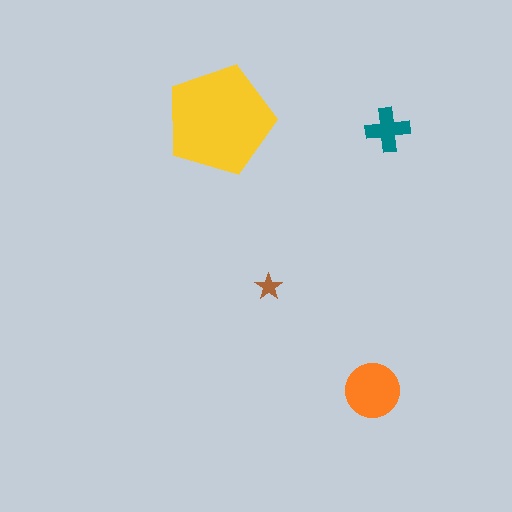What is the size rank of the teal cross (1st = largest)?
3rd.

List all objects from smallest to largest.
The brown star, the teal cross, the orange circle, the yellow pentagon.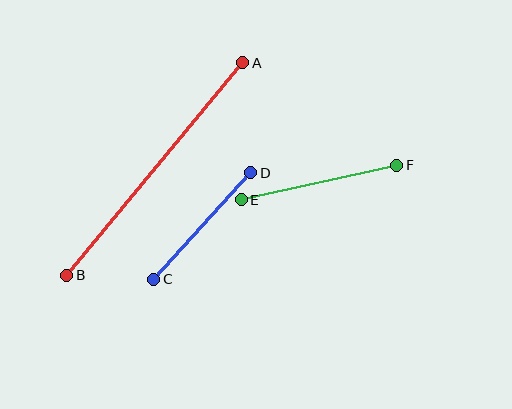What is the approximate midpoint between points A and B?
The midpoint is at approximately (155, 169) pixels.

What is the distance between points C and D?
The distance is approximately 144 pixels.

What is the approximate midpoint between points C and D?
The midpoint is at approximately (202, 226) pixels.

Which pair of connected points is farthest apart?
Points A and B are farthest apart.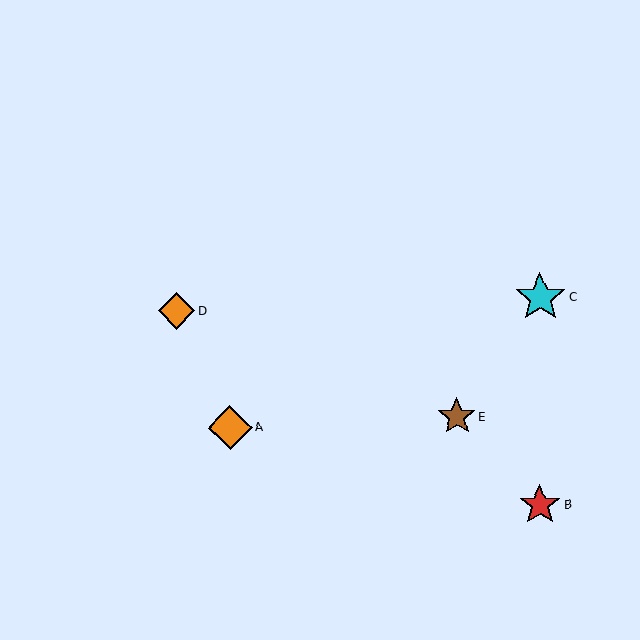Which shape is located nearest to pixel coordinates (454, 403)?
The brown star (labeled E) at (457, 417) is nearest to that location.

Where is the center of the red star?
The center of the red star is at (540, 505).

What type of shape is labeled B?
Shape B is a red star.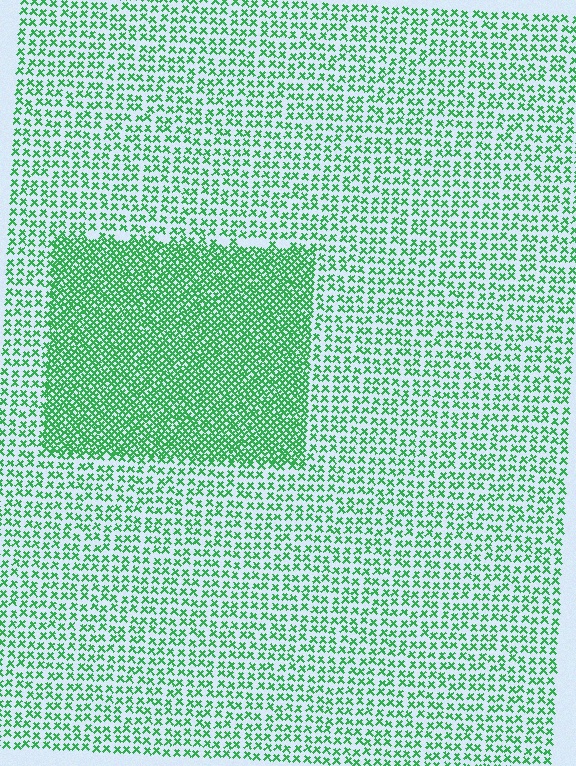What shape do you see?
I see a rectangle.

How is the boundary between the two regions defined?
The boundary is defined by a change in element density (approximately 2.2x ratio). All elements are the same color, size, and shape.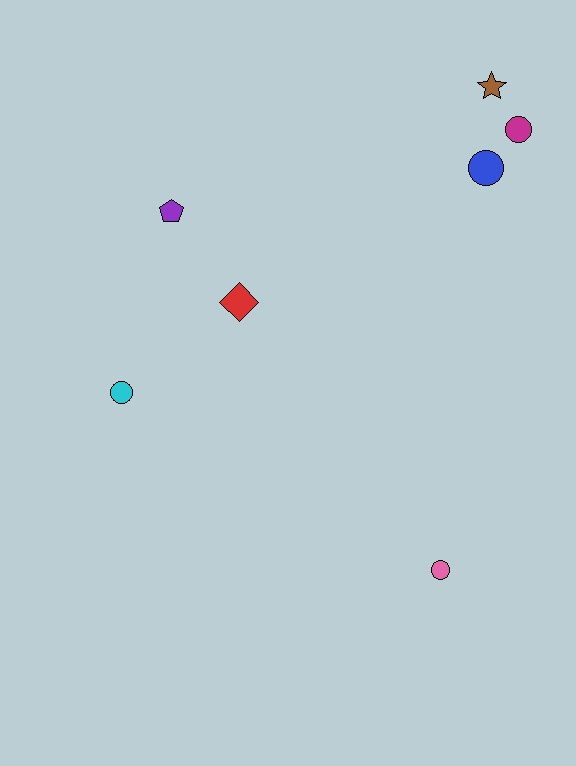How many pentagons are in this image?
There is 1 pentagon.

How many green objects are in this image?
There are no green objects.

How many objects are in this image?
There are 7 objects.